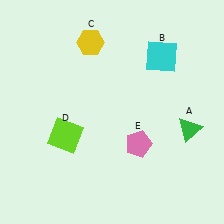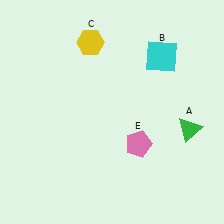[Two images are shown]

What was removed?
The lime square (D) was removed in Image 2.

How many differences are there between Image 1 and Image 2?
There is 1 difference between the two images.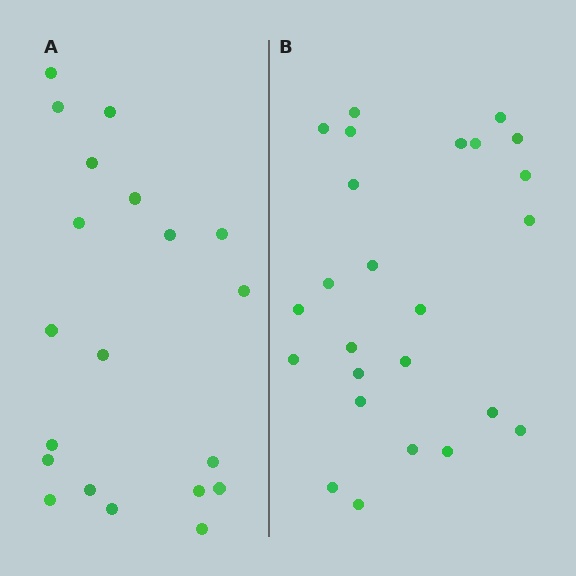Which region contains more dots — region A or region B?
Region B (the right region) has more dots.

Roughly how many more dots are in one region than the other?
Region B has about 5 more dots than region A.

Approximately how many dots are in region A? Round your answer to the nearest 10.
About 20 dots.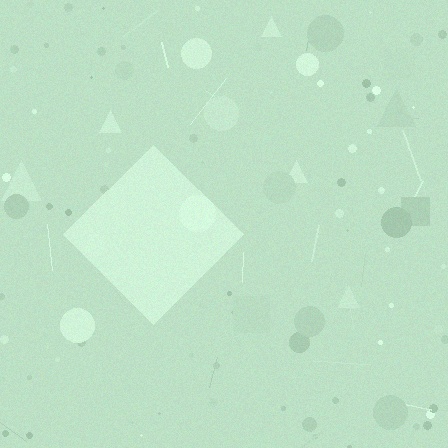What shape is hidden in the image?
A diamond is hidden in the image.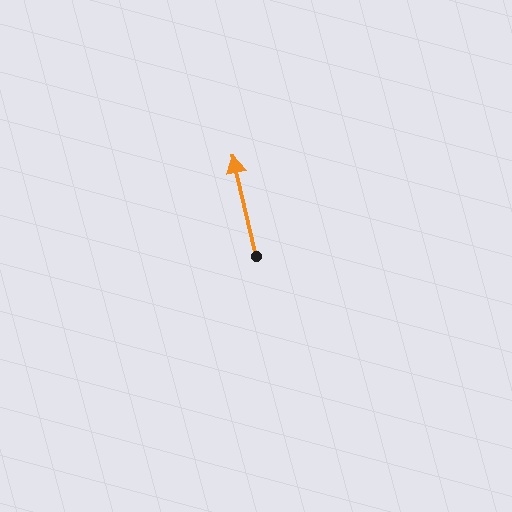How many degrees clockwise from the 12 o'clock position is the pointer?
Approximately 347 degrees.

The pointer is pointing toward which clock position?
Roughly 12 o'clock.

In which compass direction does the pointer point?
North.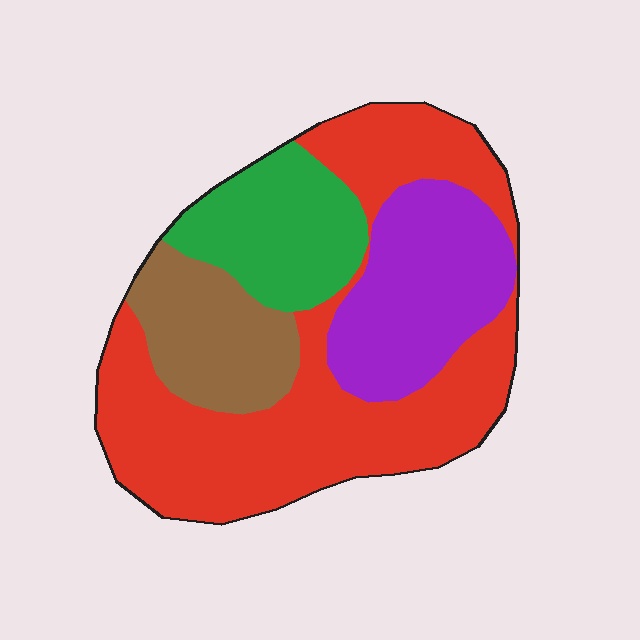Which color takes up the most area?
Red, at roughly 50%.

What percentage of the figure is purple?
Purple covers about 20% of the figure.